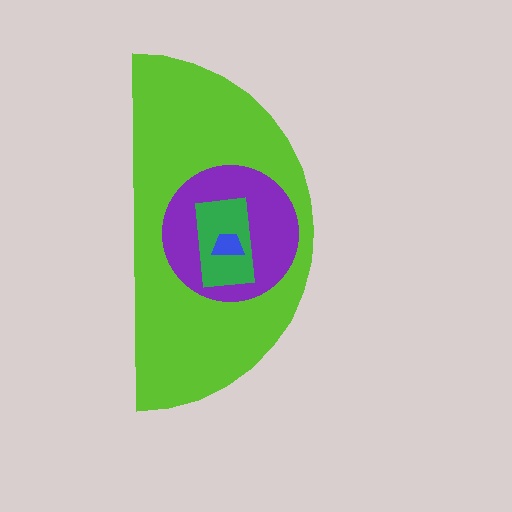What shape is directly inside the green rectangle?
The blue trapezoid.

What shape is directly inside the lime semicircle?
The purple circle.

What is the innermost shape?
The blue trapezoid.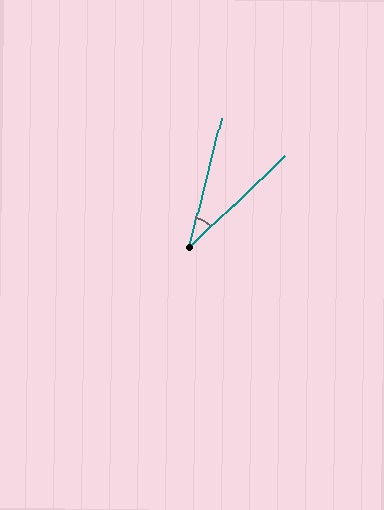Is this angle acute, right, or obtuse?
It is acute.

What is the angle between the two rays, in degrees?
Approximately 32 degrees.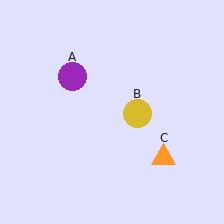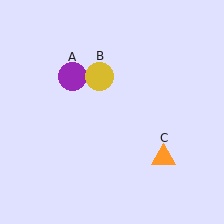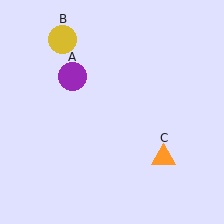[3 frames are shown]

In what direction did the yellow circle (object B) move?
The yellow circle (object B) moved up and to the left.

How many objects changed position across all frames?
1 object changed position: yellow circle (object B).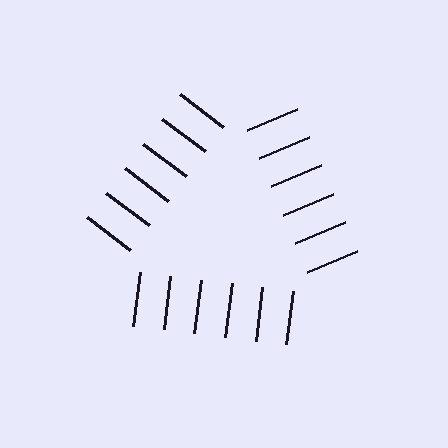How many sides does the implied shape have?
3 sides — the line-ends trace a triangle.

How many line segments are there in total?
18 — 6 along each of the 3 edges.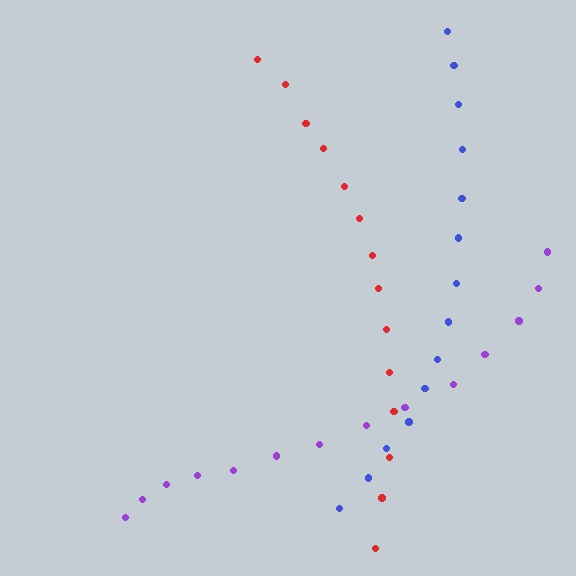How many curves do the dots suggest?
There are 3 distinct paths.